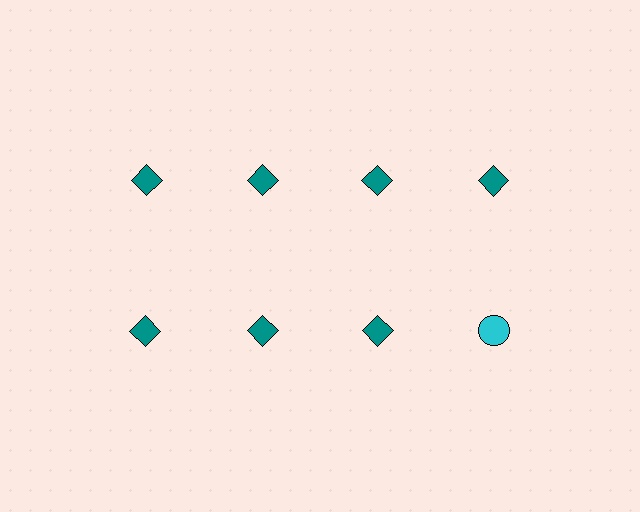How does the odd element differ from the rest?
It differs in both color (cyan instead of teal) and shape (circle instead of diamond).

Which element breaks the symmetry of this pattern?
The cyan circle in the second row, second from right column breaks the symmetry. All other shapes are teal diamonds.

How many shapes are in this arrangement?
There are 8 shapes arranged in a grid pattern.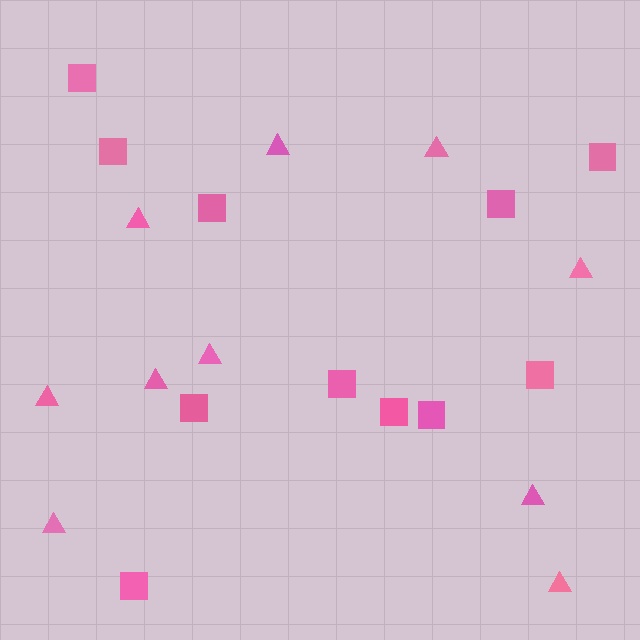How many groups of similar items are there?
There are 2 groups: one group of triangles (10) and one group of squares (11).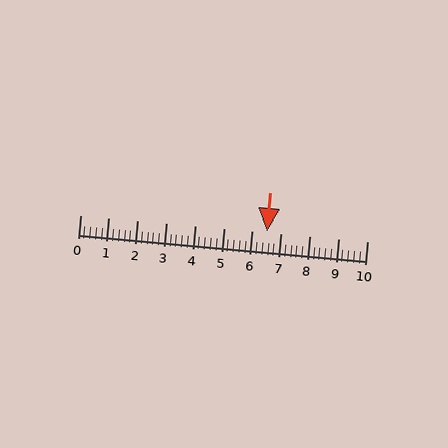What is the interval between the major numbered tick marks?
The major tick marks are spaced 1 units apart.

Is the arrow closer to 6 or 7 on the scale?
The arrow is closer to 7.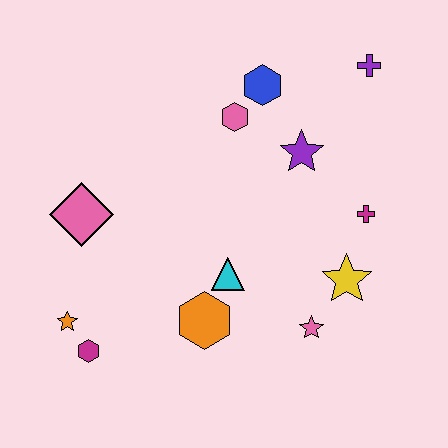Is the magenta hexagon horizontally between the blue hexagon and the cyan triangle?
No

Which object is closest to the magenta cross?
The yellow star is closest to the magenta cross.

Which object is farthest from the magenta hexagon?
The purple cross is farthest from the magenta hexagon.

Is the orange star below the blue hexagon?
Yes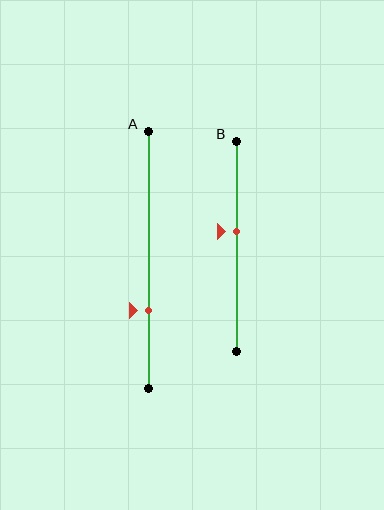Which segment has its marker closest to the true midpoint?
Segment B has its marker closest to the true midpoint.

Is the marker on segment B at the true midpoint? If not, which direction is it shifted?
No, the marker on segment B is shifted upward by about 7% of the segment length.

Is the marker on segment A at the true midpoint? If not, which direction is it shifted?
No, the marker on segment A is shifted downward by about 20% of the segment length.